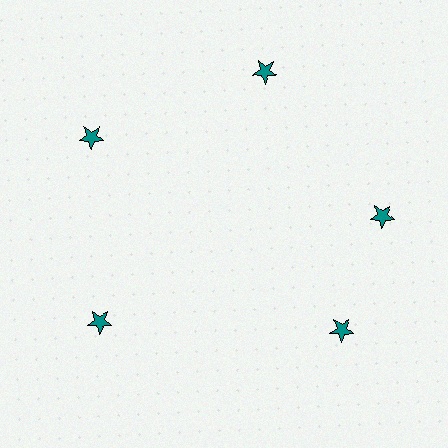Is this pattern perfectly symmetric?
No. The 5 teal stars are arranged in a ring, but one element near the 5 o'clock position is rotated out of alignment along the ring, breaking the 5-fold rotational symmetry.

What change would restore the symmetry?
The symmetry would be restored by rotating it back into even spacing with its neighbors so that all 5 stars sit at equal angles and equal distance from the center.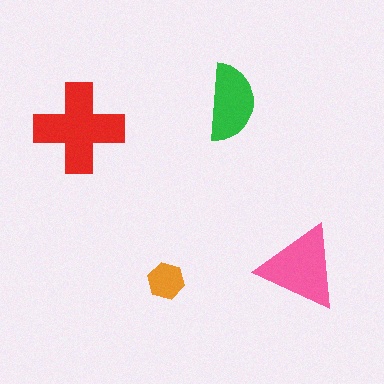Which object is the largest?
The red cross.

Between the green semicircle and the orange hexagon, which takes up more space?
The green semicircle.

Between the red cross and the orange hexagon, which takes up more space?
The red cross.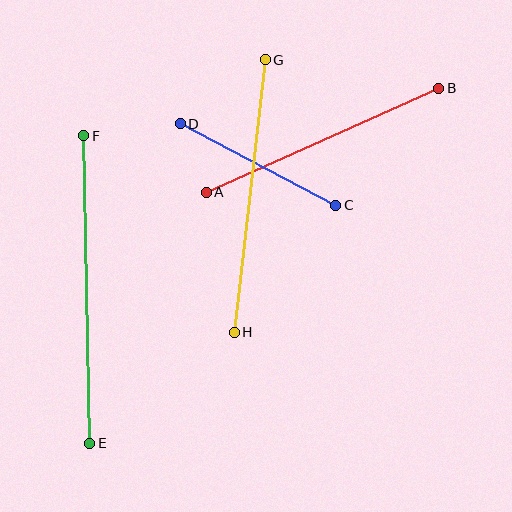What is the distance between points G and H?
The distance is approximately 274 pixels.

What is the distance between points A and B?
The distance is approximately 255 pixels.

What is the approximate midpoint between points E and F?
The midpoint is at approximately (87, 289) pixels.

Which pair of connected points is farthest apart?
Points E and F are farthest apart.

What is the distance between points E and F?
The distance is approximately 307 pixels.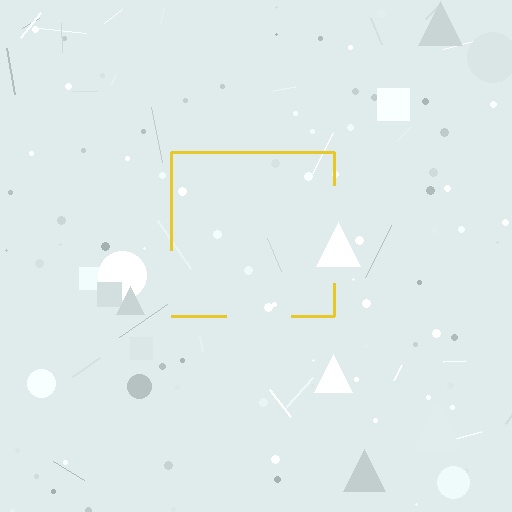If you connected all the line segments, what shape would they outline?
They would outline a square.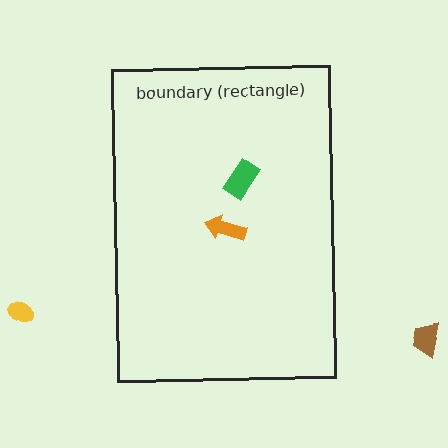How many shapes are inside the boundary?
2 inside, 2 outside.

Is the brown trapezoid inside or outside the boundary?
Outside.